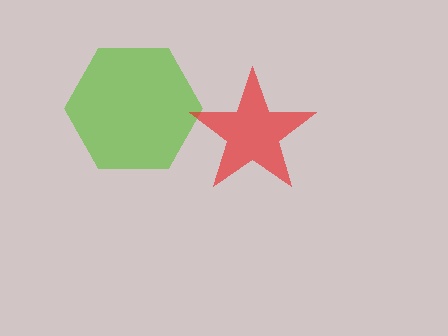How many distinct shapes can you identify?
There are 2 distinct shapes: a lime hexagon, a red star.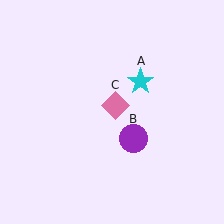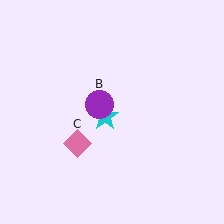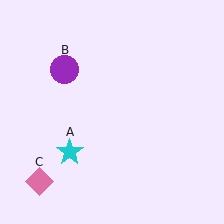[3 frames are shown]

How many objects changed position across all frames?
3 objects changed position: cyan star (object A), purple circle (object B), pink diamond (object C).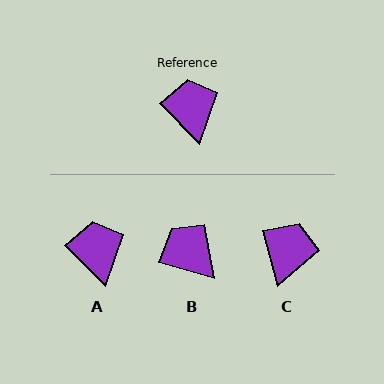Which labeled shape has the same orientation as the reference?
A.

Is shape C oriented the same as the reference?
No, it is off by about 30 degrees.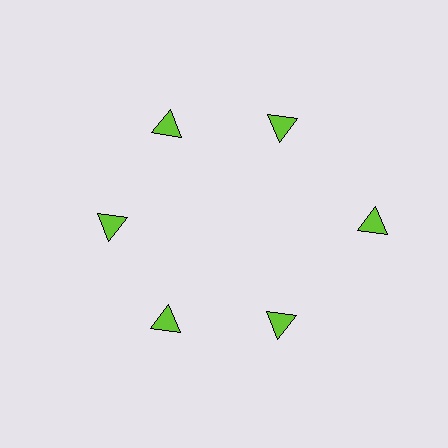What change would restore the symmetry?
The symmetry would be restored by moving it inward, back onto the ring so that all 6 triangles sit at equal angles and equal distance from the center.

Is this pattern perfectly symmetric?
No. The 6 lime triangles are arranged in a ring, but one element near the 3 o'clock position is pushed outward from the center, breaking the 6-fold rotational symmetry.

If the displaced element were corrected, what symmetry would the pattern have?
It would have 6-fold rotational symmetry — the pattern would map onto itself every 60 degrees.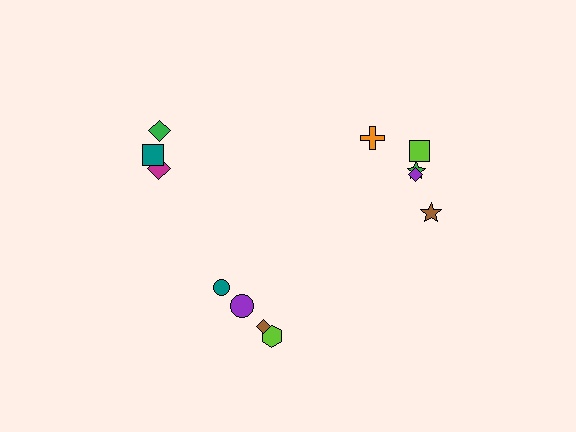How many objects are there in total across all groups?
There are 12 objects.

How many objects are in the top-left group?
There are 3 objects.